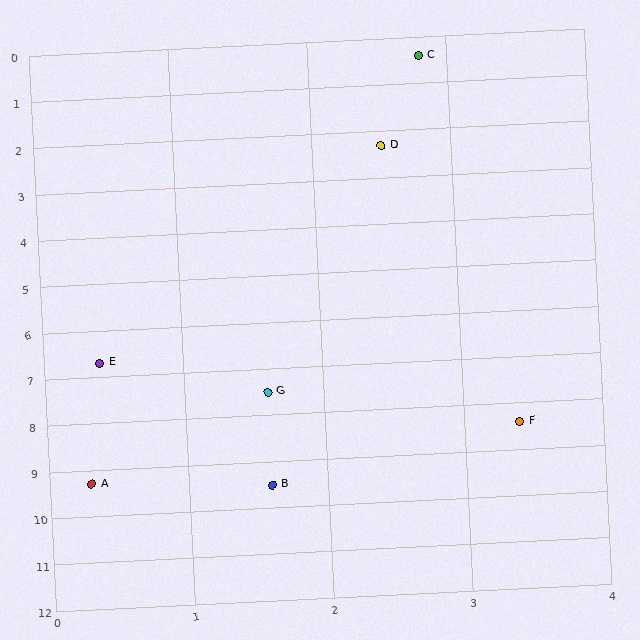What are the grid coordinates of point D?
Point D is at approximately (2.5, 2.3).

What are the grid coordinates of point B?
Point B is at approximately (1.6, 9.5).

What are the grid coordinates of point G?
Point G is at approximately (1.6, 7.5).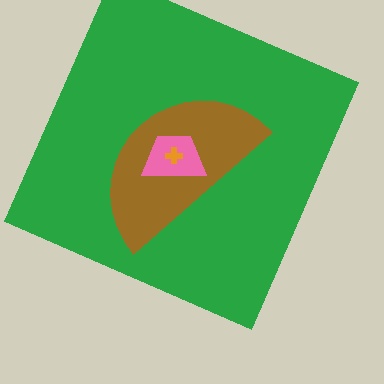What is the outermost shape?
The green square.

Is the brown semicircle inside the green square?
Yes.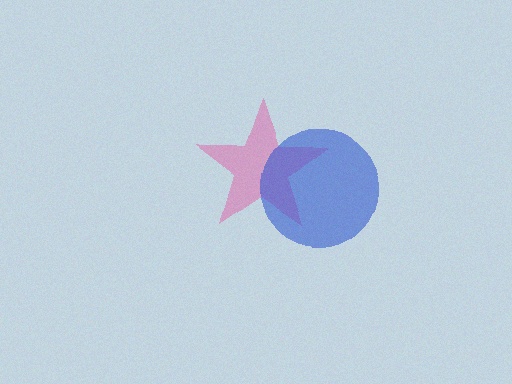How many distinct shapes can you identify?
There are 2 distinct shapes: a pink star, a blue circle.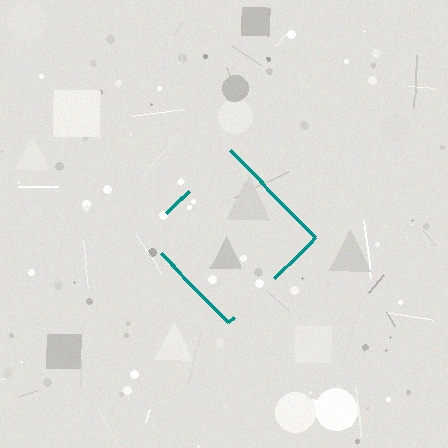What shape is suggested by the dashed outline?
The dashed outline suggests a diamond.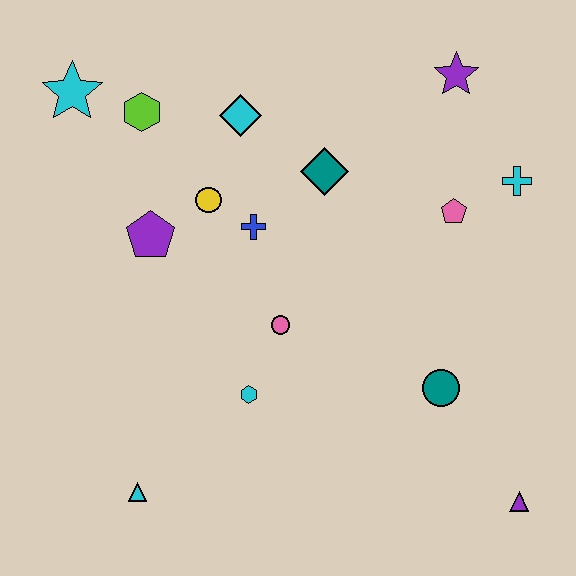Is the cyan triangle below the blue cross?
Yes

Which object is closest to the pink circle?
The cyan hexagon is closest to the pink circle.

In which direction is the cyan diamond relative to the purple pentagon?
The cyan diamond is above the purple pentagon.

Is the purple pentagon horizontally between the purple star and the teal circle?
No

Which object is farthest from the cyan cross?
The cyan triangle is farthest from the cyan cross.